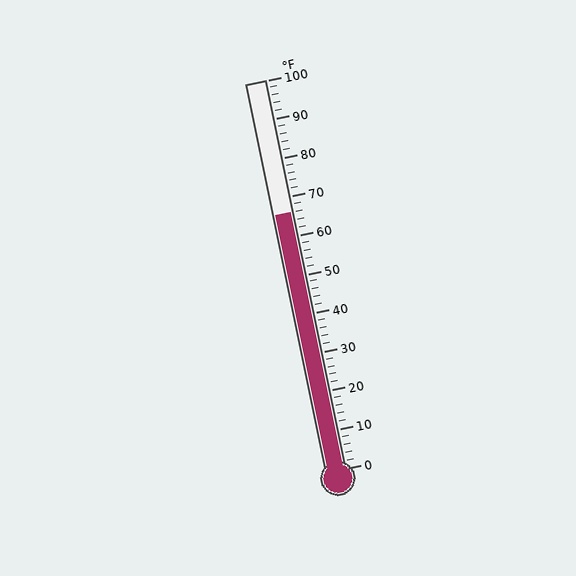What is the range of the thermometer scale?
The thermometer scale ranges from 0°F to 100°F.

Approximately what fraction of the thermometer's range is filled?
The thermometer is filled to approximately 65% of its range.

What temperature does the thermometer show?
The thermometer shows approximately 66°F.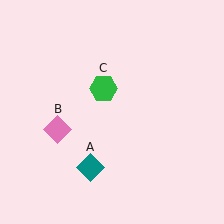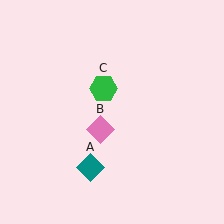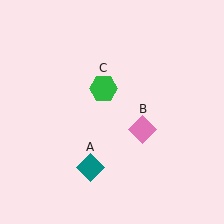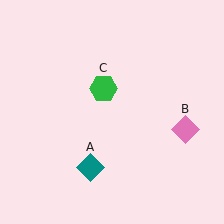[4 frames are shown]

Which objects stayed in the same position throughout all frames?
Teal diamond (object A) and green hexagon (object C) remained stationary.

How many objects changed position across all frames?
1 object changed position: pink diamond (object B).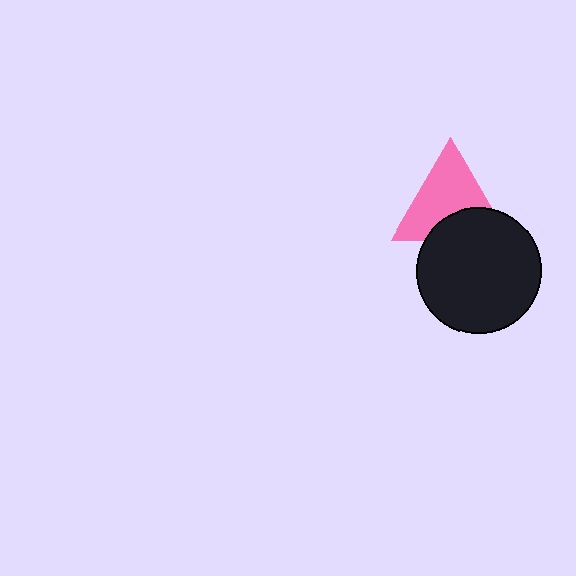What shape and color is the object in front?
The object in front is a black circle.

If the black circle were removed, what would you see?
You would see the complete pink triangle.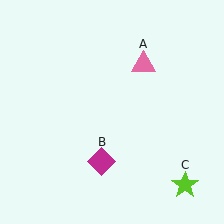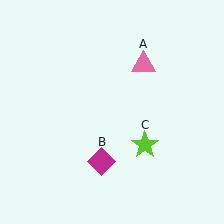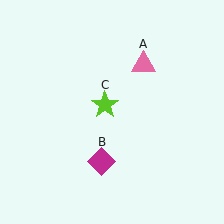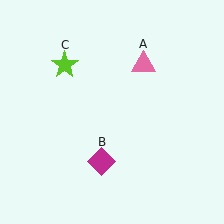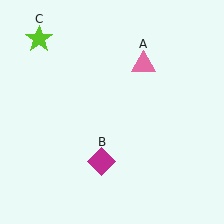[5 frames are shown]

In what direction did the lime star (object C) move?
The lime star (object C) moved up and to the left.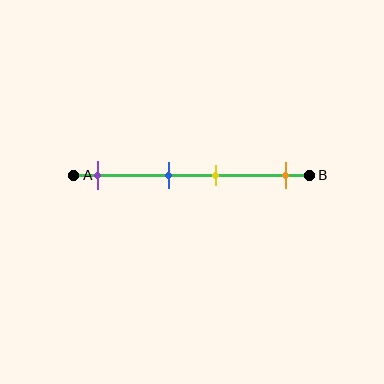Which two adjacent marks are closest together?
The blue and yellow marks are the closest adjacent pair.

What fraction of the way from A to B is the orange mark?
The orange mark is approximately 90% (0.9) of the way from A to B.